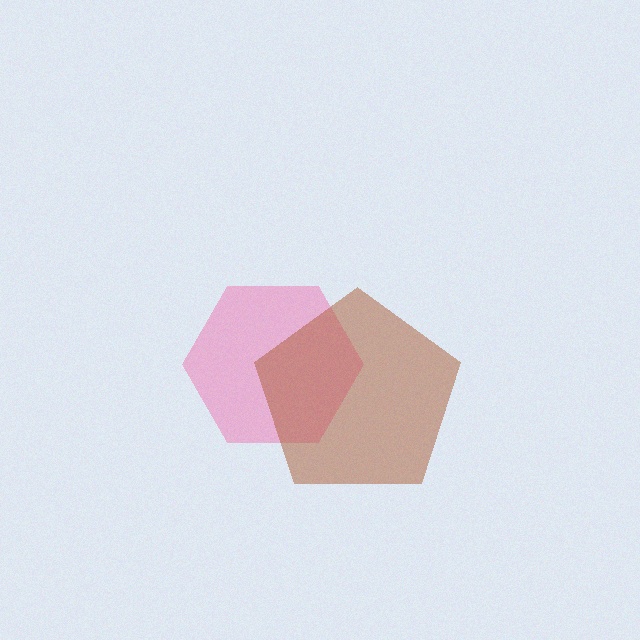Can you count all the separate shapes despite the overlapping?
Yes, there are 2 separate shapes.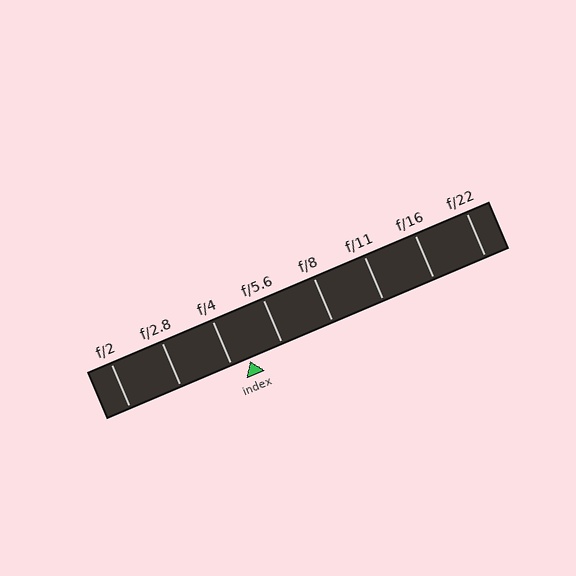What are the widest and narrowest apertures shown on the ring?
The widest aperture shown is f/2 and the narrowest is f/22.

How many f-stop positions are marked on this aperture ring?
There are 8 f-stop positions marked.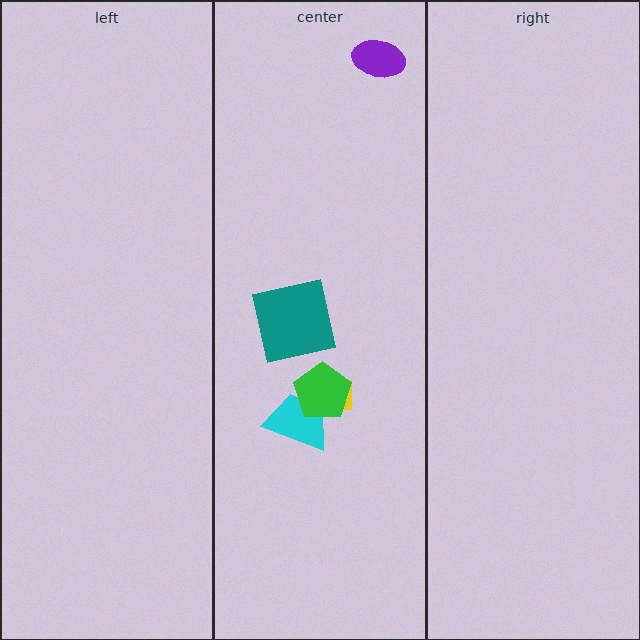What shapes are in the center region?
The teal square, the yellow rectangle, the cyan trapezoid, the green pentagon, the purple ellipse.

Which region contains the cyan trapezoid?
The center region.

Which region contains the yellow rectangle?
The center region.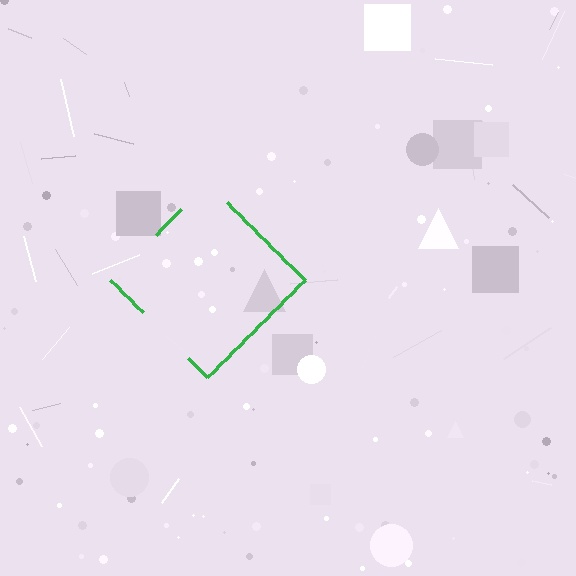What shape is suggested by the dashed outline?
The dashed outline suggests a diamond.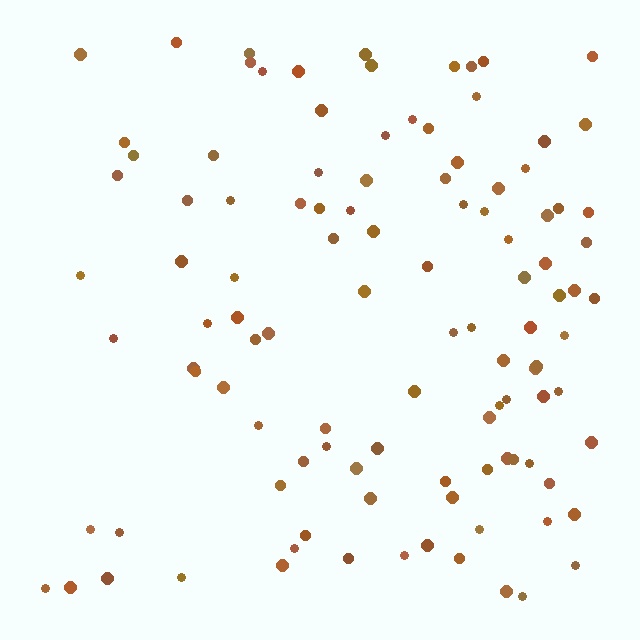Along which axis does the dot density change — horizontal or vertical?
Horizontal.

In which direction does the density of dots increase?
From left to right, with the right side densest.